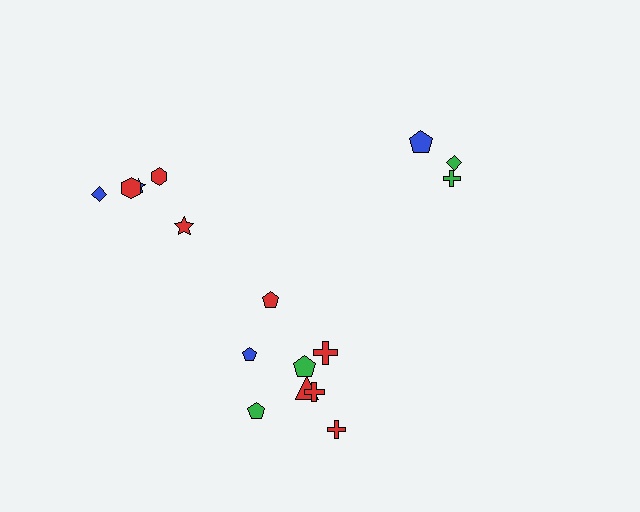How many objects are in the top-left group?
There are 5 objects.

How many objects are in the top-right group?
There are 3 objects.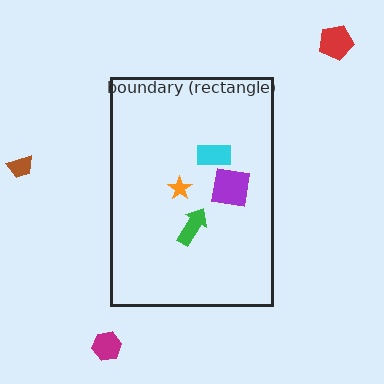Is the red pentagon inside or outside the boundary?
Outside.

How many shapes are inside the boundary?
4 inside, 3 outside.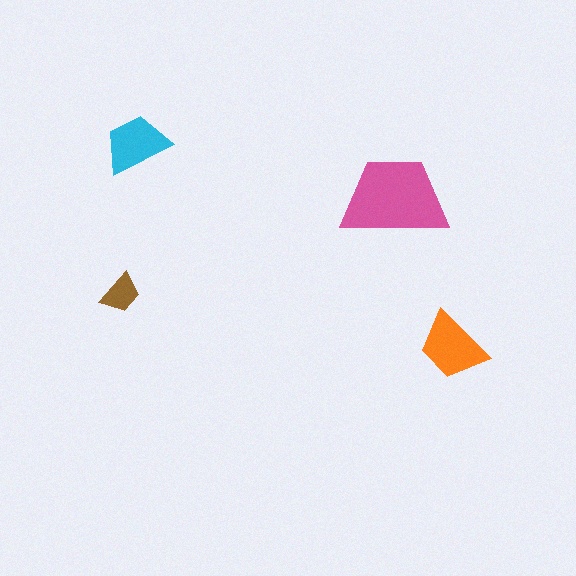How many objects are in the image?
There are 4 objects in the image.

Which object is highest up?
The cyan trapezoid is topmost.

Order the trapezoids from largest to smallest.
the pink one, the orange one, the cyan one, the brown one.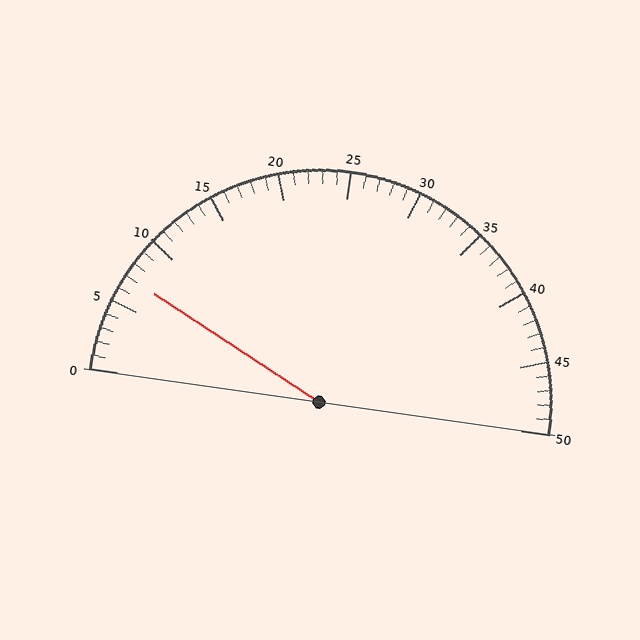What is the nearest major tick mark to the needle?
The nearest major tick mark is 5.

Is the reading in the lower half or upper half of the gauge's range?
The reading is in the lower half of the range (0 to 50).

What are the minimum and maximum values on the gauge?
The gauge ranges from 0 to 50.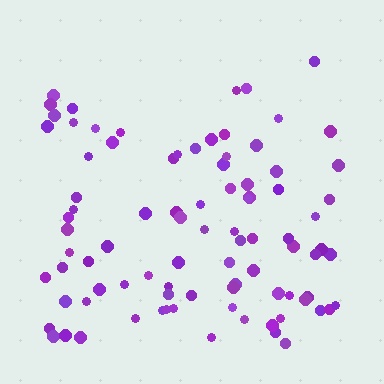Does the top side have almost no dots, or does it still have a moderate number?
Still a moderate number, just noticeably fewer than the bottom.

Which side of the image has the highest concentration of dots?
The bottom.